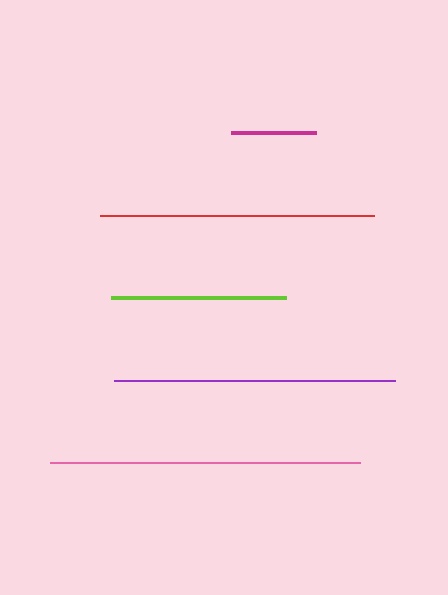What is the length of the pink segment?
The pink segment is approximately 310 pixels long.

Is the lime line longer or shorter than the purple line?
The purple line is longer than the lime line.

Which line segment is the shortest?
The magenta line is the shortest at approximately 85 pixels.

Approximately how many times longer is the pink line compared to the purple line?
The pink line is approximately 1.1 times the length of the purple line.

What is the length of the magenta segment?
The magenta segment is approximately 85 pixels long.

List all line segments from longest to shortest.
From longest to shortest: pink, purple, red, lime, magenta.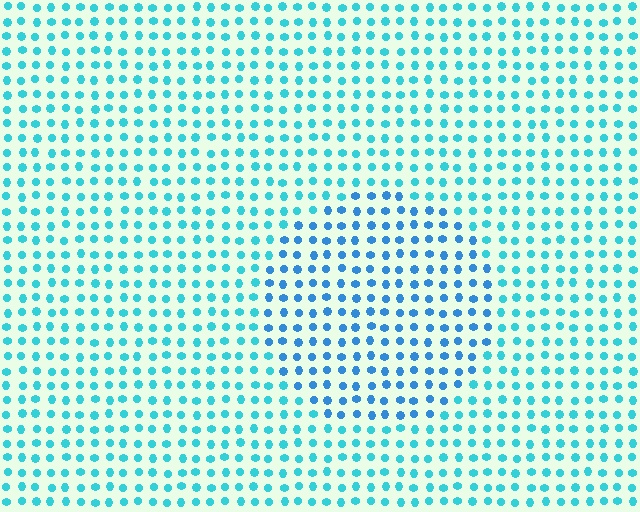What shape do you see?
I see a circle.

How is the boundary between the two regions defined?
The boundary is defined purely by a slight shift in hue (about 26 degrees). Spacing, size, and orientation are identical on both sides.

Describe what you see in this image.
The image is filled with small cyan elements in a uniform arrangement. A circle-shaped region is visible where the elements are tinted to a slightly different hue, forming a subtle color boundary.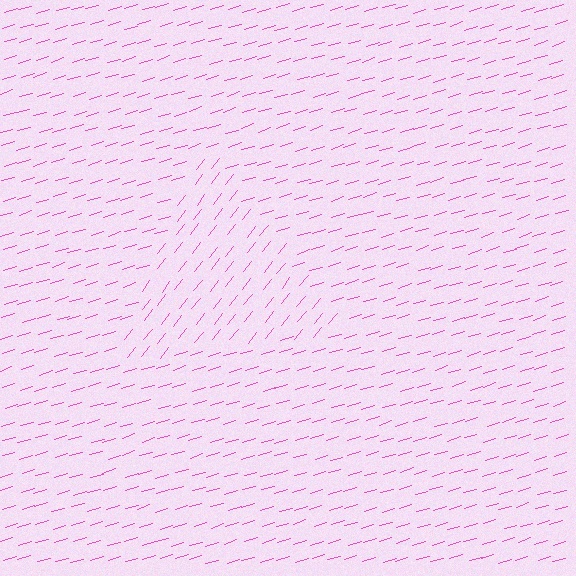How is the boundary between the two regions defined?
The boundary is defined purely by a change in line orientation (approximately 35 degrees difference). All lines are the same color and thickness.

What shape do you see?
I see a triangle.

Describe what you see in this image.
The image is filled with small pink line segments. A triangle region in the image has lines oriented differently from the surrounding lines, creating a visible texture boundary.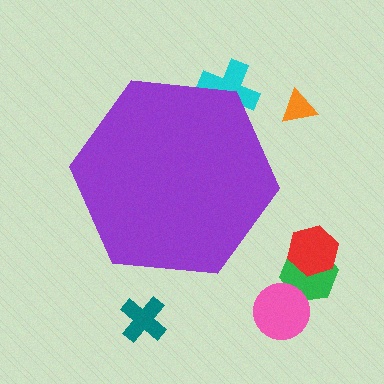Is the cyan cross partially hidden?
Yes, the cyan cross is partially hidden behind the purple hexagon.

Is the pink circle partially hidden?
No, the pink circle is fully visible.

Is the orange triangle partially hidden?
No, the orange triangle is fully visible.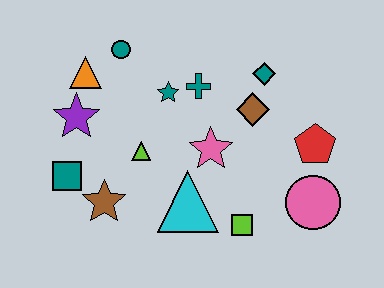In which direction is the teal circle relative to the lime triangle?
The teal circle is above the lime triangle.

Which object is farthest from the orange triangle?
The pink circle is farthest from the orange triangle.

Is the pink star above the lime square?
Yes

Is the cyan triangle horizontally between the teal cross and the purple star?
Yes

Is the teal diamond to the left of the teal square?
No